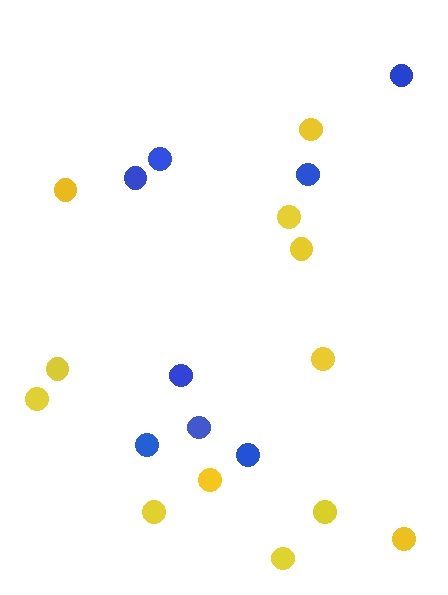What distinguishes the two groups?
There are 2 groups: one group of yellow circles (12) and one group of blue circles (8).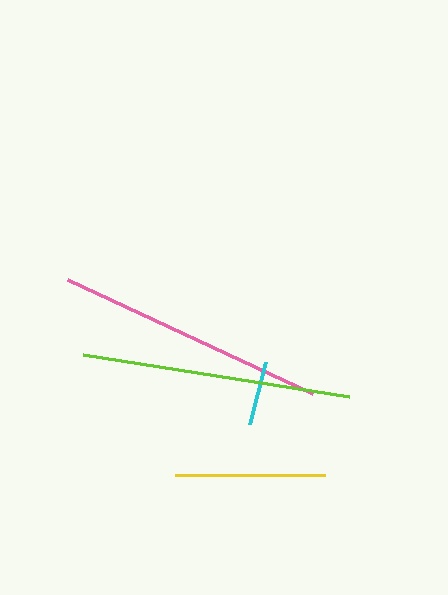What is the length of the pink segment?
The pink segment is approximately 270 pixels long.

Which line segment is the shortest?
The cyan line is the shortest at approximately 64 pixels.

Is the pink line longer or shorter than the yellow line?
The pink line is longer than the yellow line.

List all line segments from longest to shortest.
From longest to shortest: pink, lime, yellow, cyan.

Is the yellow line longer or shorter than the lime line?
The lime line is longer than the yellow line.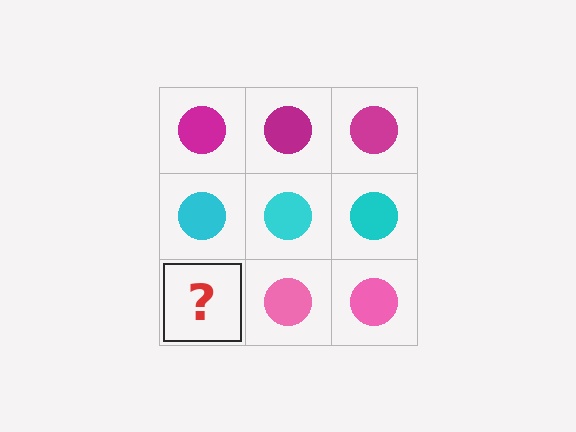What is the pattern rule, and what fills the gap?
The rule is that each row has a consistent color. The gap should be filled with a pink circle.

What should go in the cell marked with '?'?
The missing cell should contain a pink circle.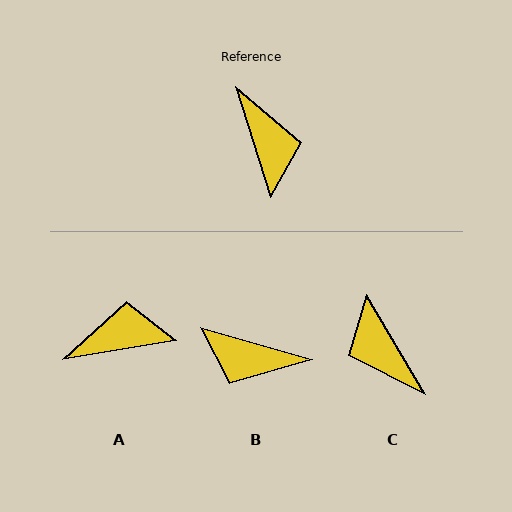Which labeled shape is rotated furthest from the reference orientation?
C, about 167 degrees away.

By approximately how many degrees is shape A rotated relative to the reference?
Approximately 82 degrees counter-clockwise.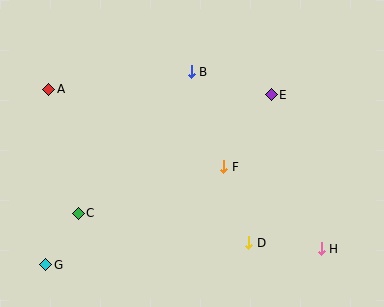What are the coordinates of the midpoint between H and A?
The midpoint between H and A is at (185, 169).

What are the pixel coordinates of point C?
Point C is at (78, 213).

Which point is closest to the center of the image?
Point F at (224, 167) is closest to the center.